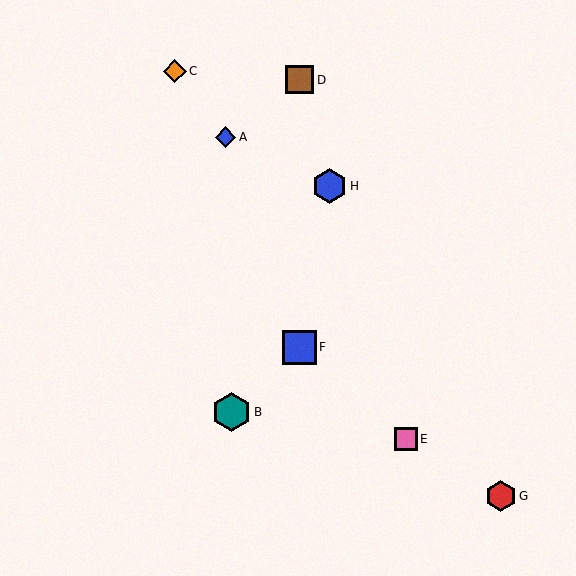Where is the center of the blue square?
The center of the blue square is at (299, 347).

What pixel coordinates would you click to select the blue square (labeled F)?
Click at (299, 347) to select the blue square F.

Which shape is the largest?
The teal hexagon (labeled B) is the largest.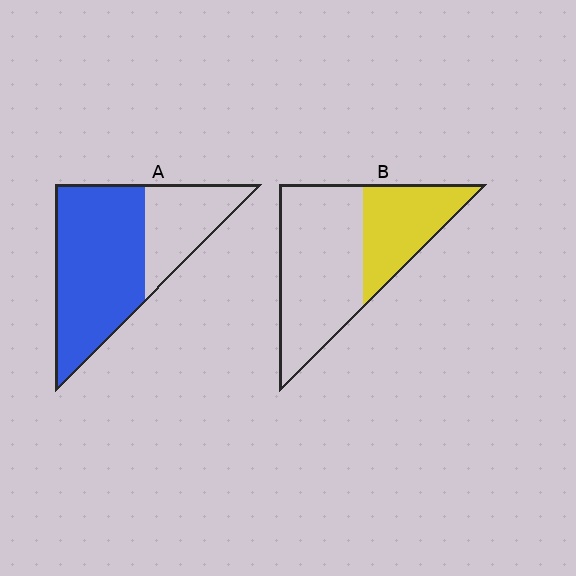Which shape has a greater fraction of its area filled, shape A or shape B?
Shape A.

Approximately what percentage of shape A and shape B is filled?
A is approximately 70% and B is approximately 35%.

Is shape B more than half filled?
No.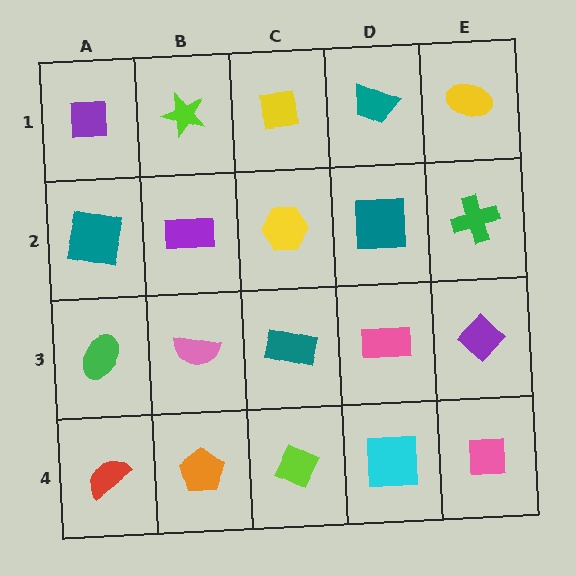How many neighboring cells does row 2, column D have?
4.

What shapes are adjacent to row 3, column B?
A purple rectangle (row 2, column B), an orange pentagon (row 4, column B), a green ellipse (row 3, column A), a teal rectangle (row 3, column C).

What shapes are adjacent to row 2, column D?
A teal trapezoid (row 1, column D), a pink rectangle (row 3, column D), a yellow hexagon (row 2, column C), a green cross (row 2, column E).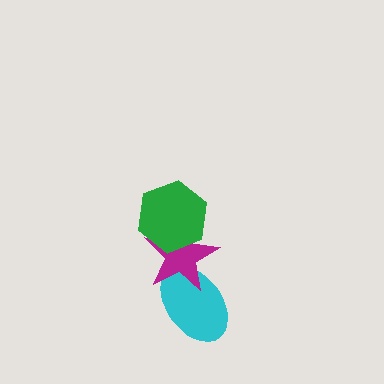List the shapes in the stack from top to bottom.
From top to bottom: the green hexagon, the magenta star, the cyan ellipse.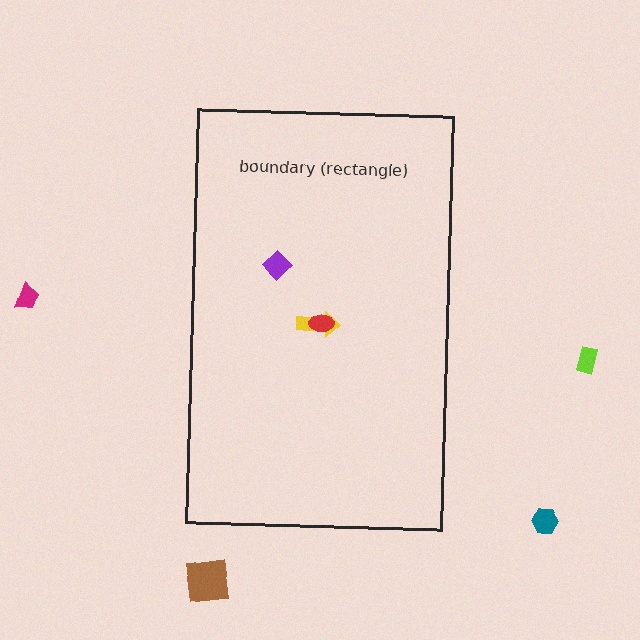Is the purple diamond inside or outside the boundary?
Inside.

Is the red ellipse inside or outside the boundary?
Inside.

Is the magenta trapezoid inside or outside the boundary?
Outside.